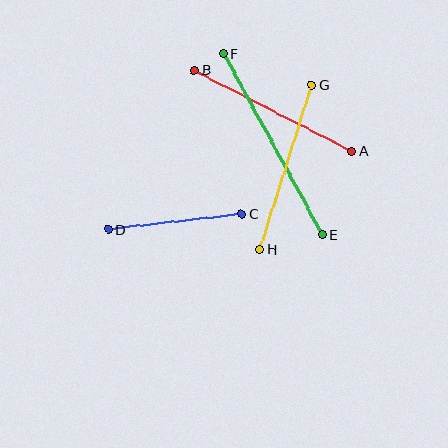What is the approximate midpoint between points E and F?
The midpoint is at approximately (273, 144) pixels.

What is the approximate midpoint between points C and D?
The midpoint is at approximately (175, 221) pixels.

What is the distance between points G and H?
The distance is approximately 173 pixels.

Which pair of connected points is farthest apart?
Points E and F are farthest apart.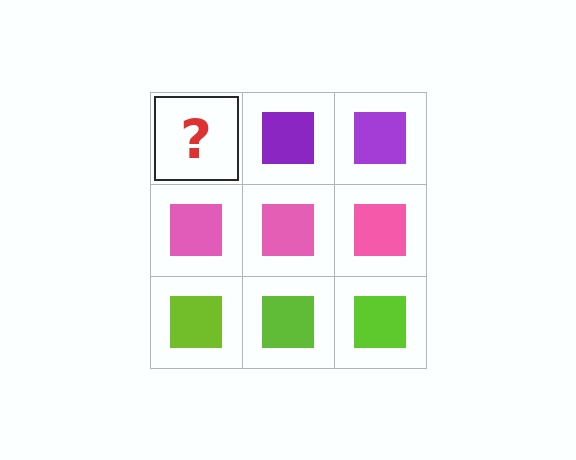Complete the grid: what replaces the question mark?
The question mark should be replaced with a purple square.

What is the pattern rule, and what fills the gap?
The rule is that each row has a consistent color. The gap should be filled with a purple square.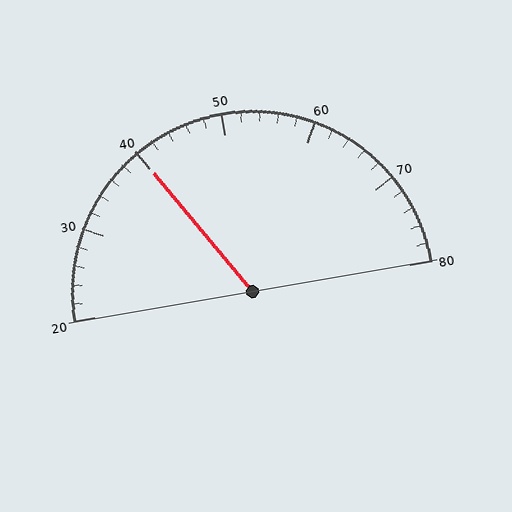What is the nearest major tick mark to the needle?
The nearest major tick mark is 40.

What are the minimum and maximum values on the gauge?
The gauge ranges from 20 to 80.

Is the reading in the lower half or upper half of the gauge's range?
The reading is in the lower half of the range (20 to 80).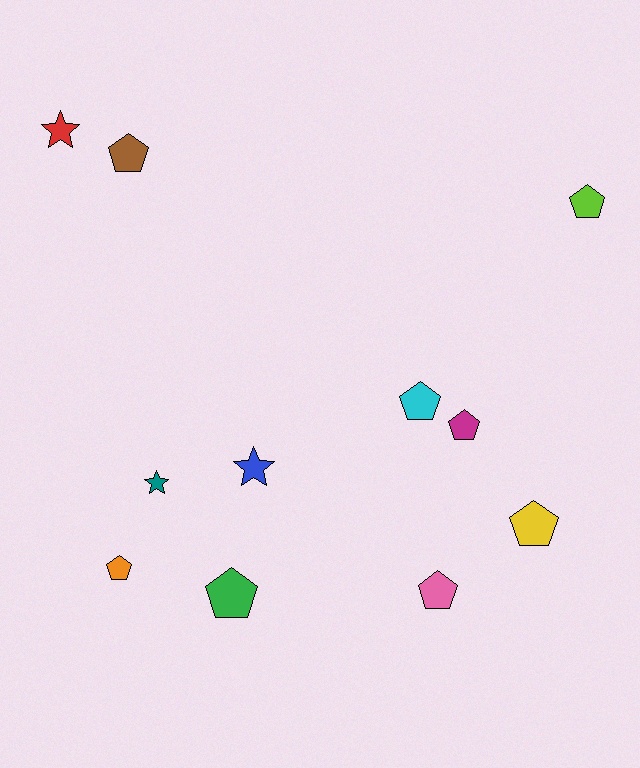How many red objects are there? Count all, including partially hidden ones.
There is 1 red object.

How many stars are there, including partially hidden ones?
There are 3 stars.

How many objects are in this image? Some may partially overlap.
There are 11 objects.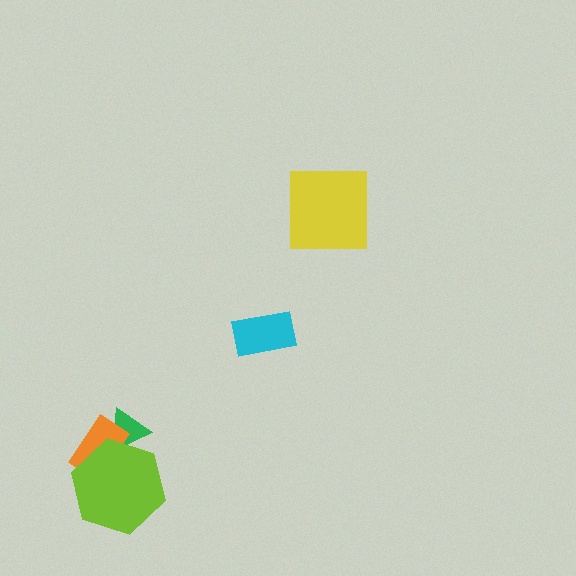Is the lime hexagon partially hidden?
No, no other shape covers it.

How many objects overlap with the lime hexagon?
2 objects overlap with the lime hexagon.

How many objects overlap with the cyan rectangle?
0 objects overlap with the cyan rectangle.